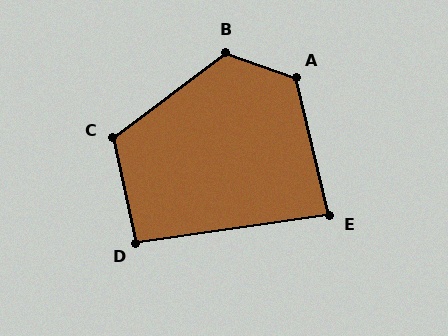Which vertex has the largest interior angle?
B, at approximately 123 degrees.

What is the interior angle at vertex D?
Approximately 94 degrees (approximately right).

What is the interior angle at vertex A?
Approximately 123 degrees (obtuse).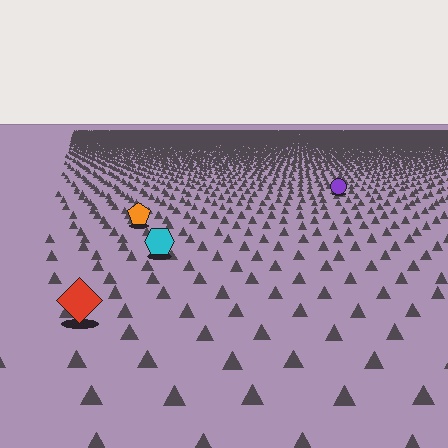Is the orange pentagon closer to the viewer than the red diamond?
No. The red diamond is closer — you can tell from the texture gradient: the ground texture is coarser near it.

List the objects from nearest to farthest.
From nearest to farthest: the red diamond, the cyan hexagon, the orange pentagon, the purple circle.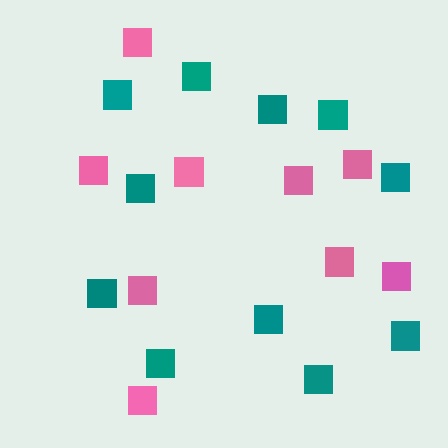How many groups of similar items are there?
There are 2 groups: one group of teal squares (11) and one group of pink squares (9).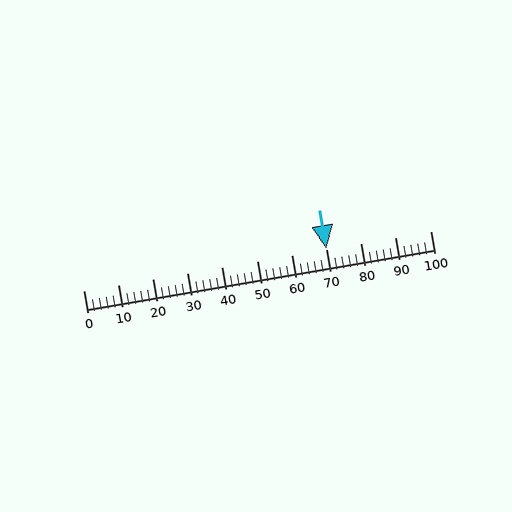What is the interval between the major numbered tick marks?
The major tick marks are spaced 10 units apart.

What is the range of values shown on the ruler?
The ruler shows values from 0 to 100.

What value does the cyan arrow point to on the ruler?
The cyan arrow points to approximately 70.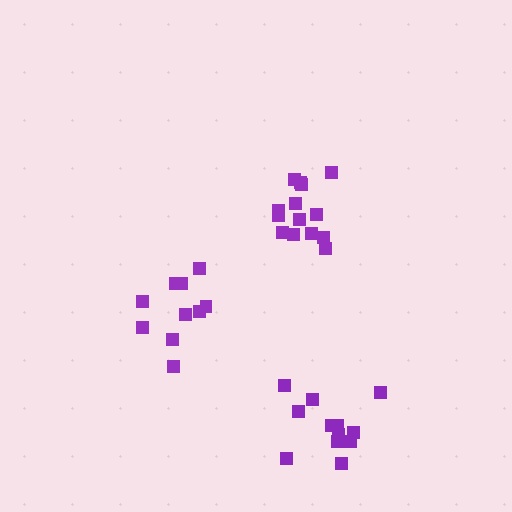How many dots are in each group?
Group 1: 10 dots, Group 2: 14 dots, Group 3: 12 dots (36 total).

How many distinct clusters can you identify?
There are 3 distinct clusters.